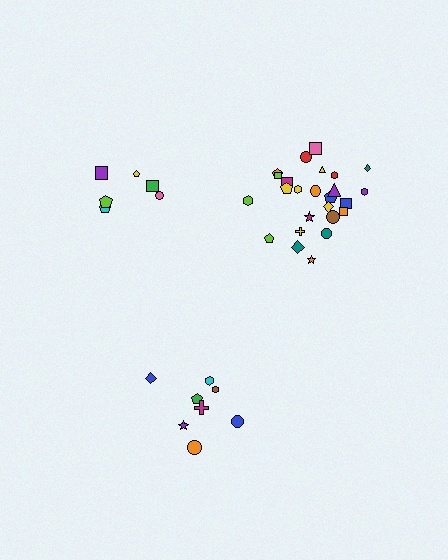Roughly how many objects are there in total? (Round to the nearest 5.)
Roughly 40 objects in total.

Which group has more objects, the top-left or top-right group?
The top-right group.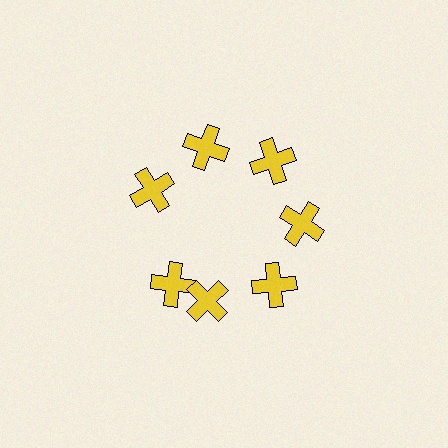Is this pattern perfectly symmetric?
No. The 7 yellow crosses are arranged in a ring, but one element near the 8 o'clock position is rotated out of alignment along the ring, breaking the 7-fold rotational symmetry.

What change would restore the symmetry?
The symmetry would be restored by rotating it back into even spacing with its neighbors so that all 7 crosses sit at equal angles and equal distance from the center.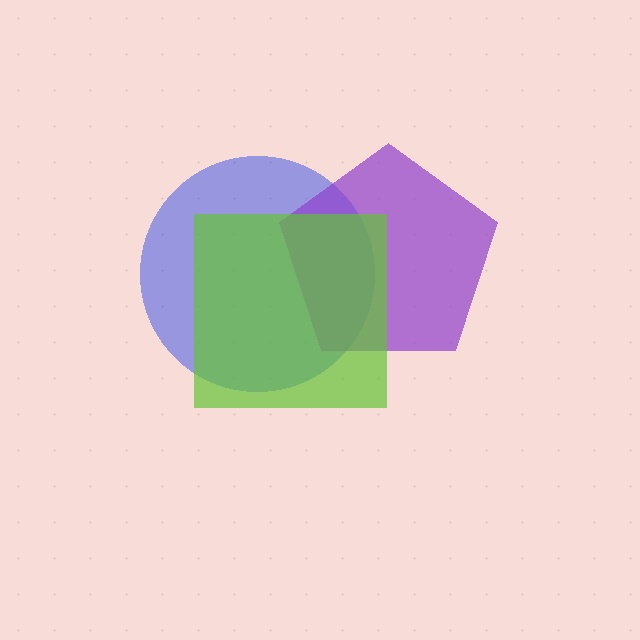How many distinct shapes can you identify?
There are 3 distinct shapes: a blue circle, a purple pentagon, a lime square.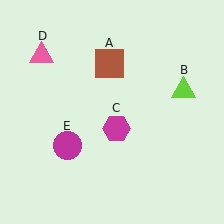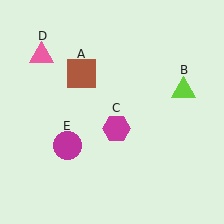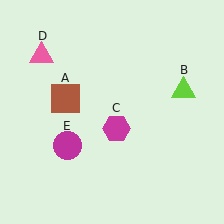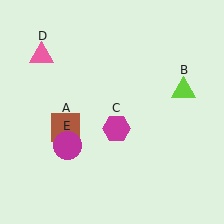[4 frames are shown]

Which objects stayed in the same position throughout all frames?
Lime triangle (object B) and magenta hexagon (object C) and pink triangle (object D) and magenta circle (object E) remained stationary.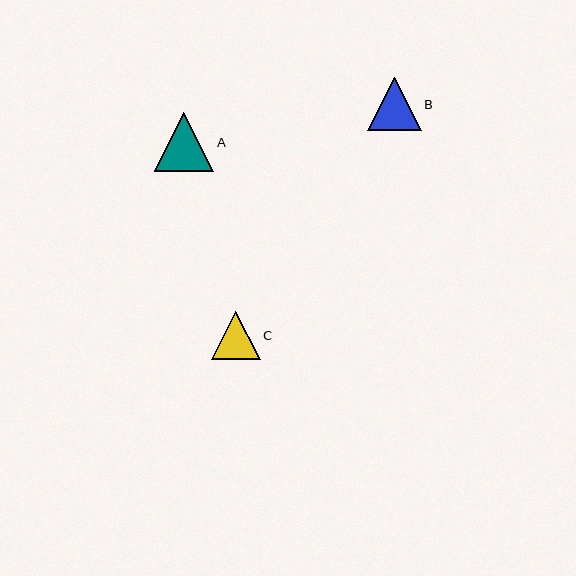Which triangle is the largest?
Triangle A is the largest with a size of approximately 59 pixels.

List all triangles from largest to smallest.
From largest to smallest: A, B, C.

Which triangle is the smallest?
Triangle C is the smallest with a size of approximately 48 pixels.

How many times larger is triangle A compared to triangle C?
Triangle A is approximately 1.2 times the size of triangle C.